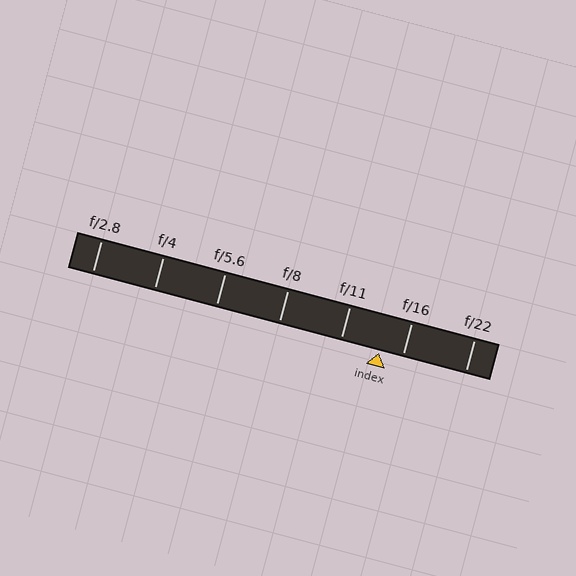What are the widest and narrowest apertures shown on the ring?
The widest aperture shown is f/2.8 and the narrowest is f/22.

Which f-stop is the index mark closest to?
The index mark is closest to f/16.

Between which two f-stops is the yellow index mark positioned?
The index mark is between f/11 and f/16.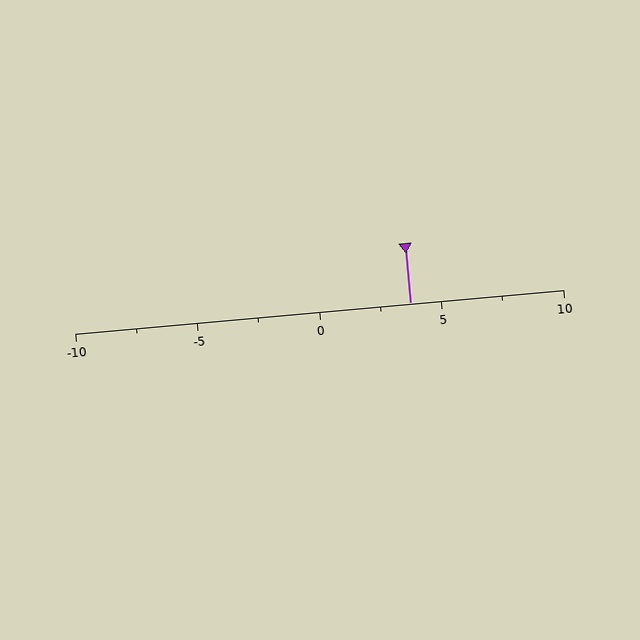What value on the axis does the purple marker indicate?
The marker indicates approximately 3.8.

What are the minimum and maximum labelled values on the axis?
The axis runs from -10 to 10.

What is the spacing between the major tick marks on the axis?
The major ticks are spaced 5 apart.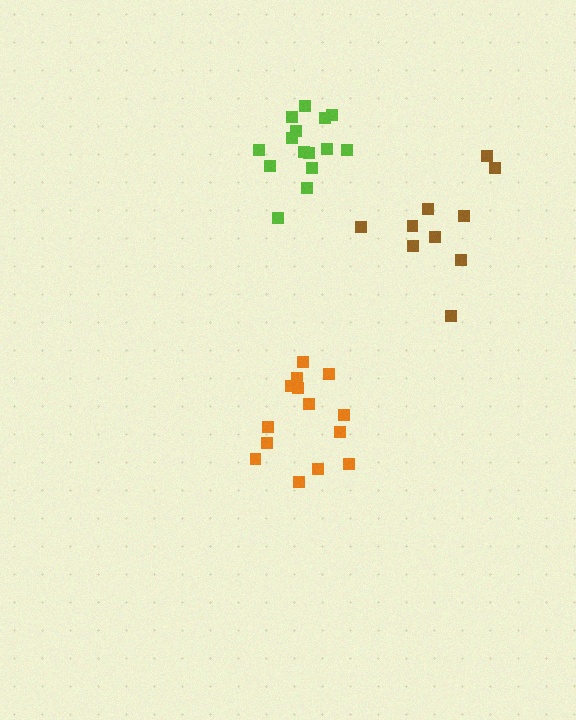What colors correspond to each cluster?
The clusters are colored: orange, lime, brown.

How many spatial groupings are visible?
There are 3 spatial groupings.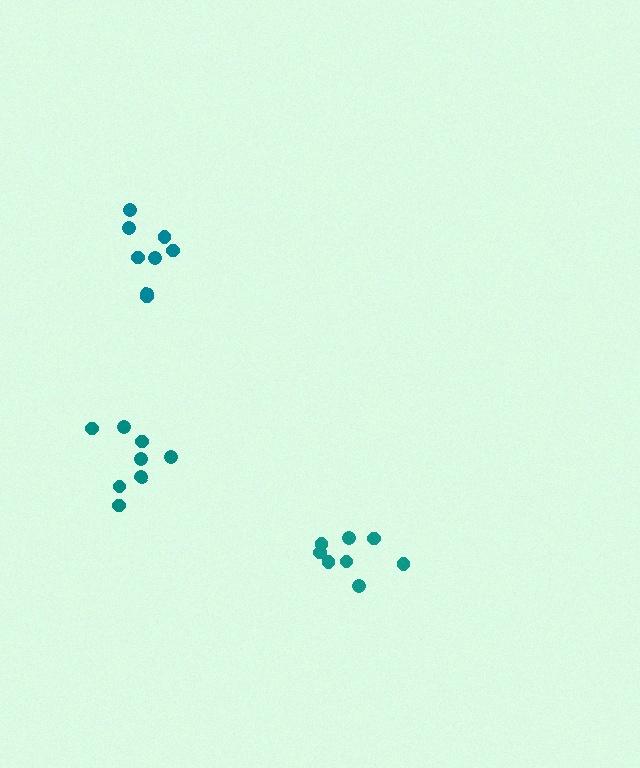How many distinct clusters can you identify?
There are 3 distinct clusters.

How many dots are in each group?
Group 1: 8 dots, Group 2: 8 dots, Group 3: 8 dots (24 total).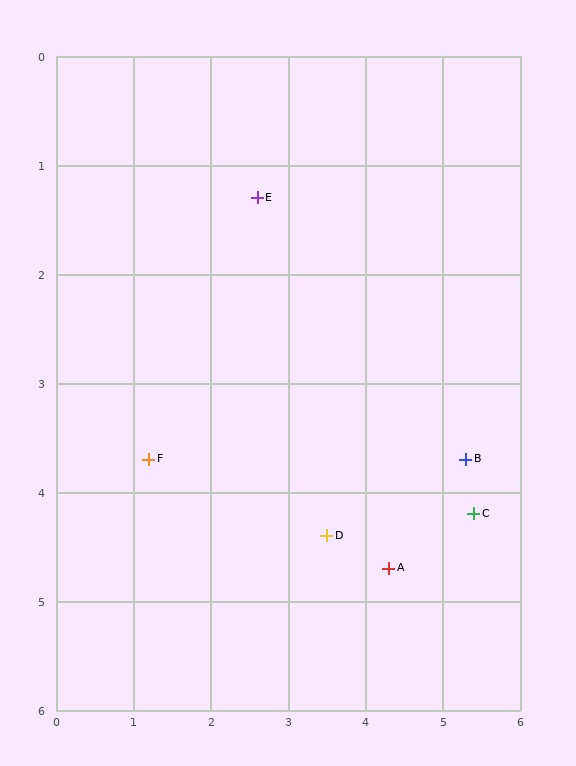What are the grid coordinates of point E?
Point E is at approximately (2.6, 1.3).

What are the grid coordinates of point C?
Point C is at approximately (5.4, 4.2).